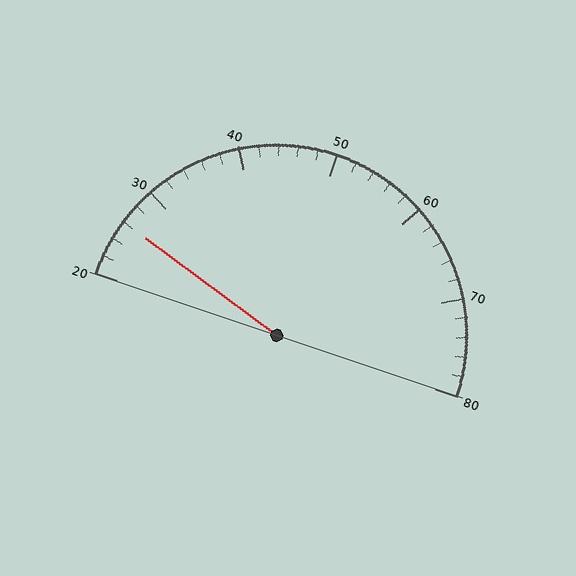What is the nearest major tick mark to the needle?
The nearest major tick mark is 30.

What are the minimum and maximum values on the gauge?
The gauge ranges from 20 to 80.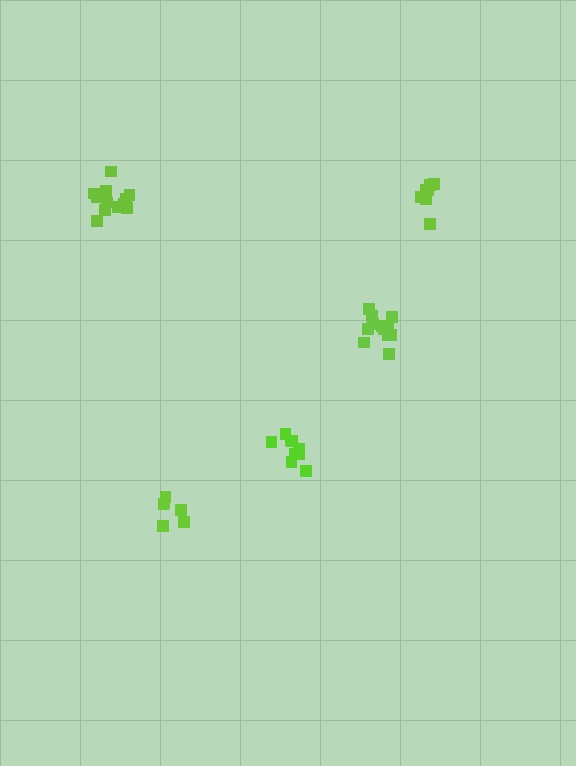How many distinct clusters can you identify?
There are 5 distinct clusters.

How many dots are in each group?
Group 1: 12 dots, Group 2: 7 dots, Group 3: 9 dots, Group 4: 12 dots, Group 5: 6 dots (46 total).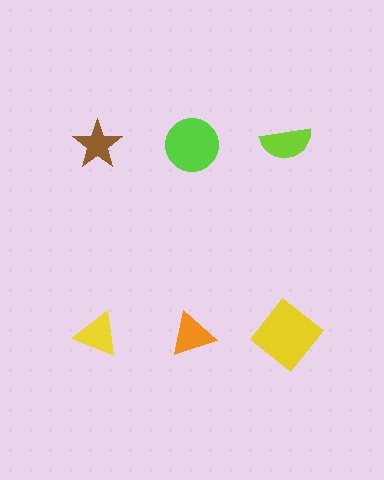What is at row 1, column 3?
A lime semicircle.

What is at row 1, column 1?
A brown star.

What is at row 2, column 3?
A yellow diamond.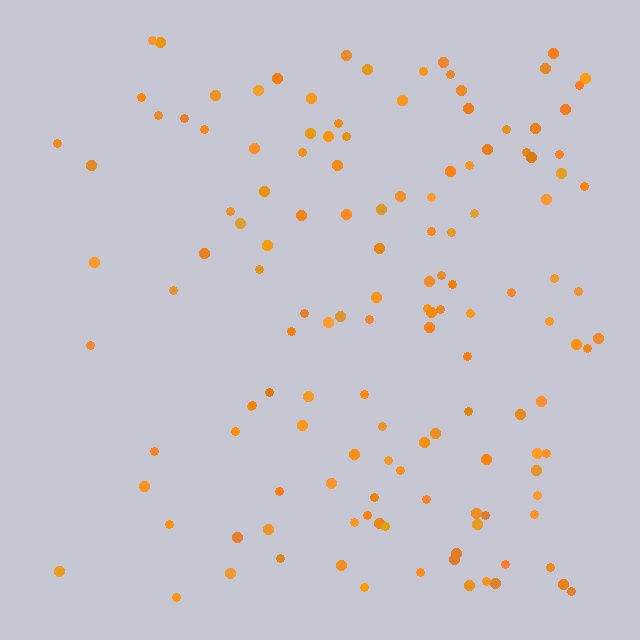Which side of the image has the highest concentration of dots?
The right.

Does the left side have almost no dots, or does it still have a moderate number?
Still a moderate number, just noticeably fewer than the right.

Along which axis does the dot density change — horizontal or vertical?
Horizontal.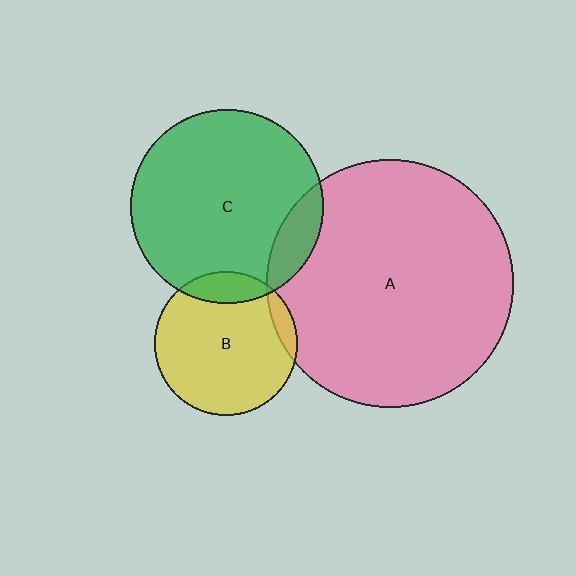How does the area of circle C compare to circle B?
Approximately 1.8 times.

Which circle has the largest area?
Circle A (pink).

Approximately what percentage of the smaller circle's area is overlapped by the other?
Approximately 15%.